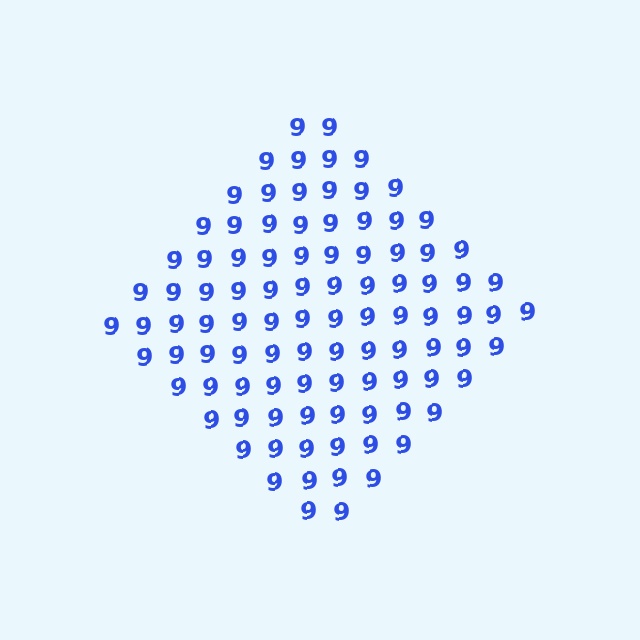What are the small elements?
The small elements are digit 9's.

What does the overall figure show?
The overall figure shows a diamond.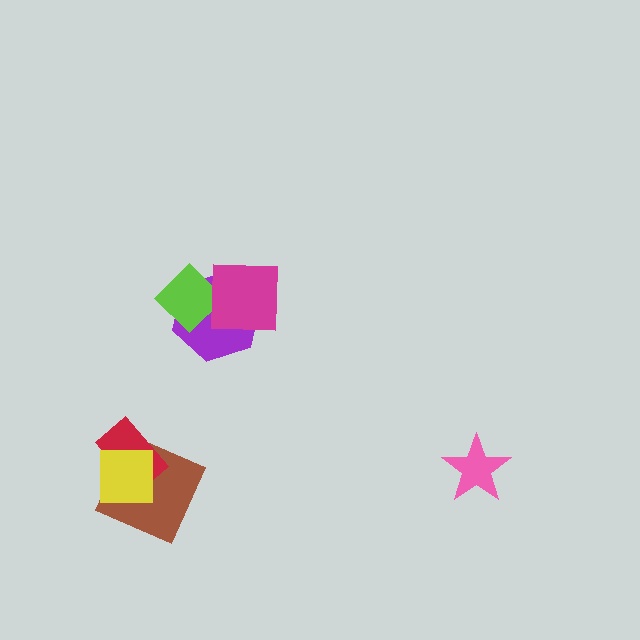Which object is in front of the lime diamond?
The magenta square is in front of the lime diamond.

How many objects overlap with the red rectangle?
2 objects overlap with the red rectangle.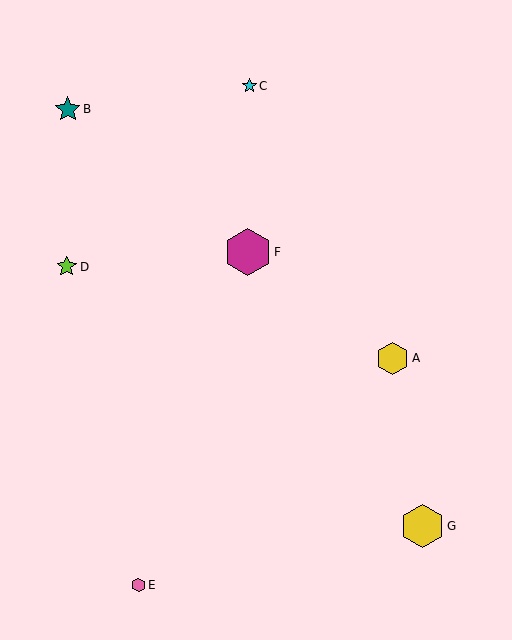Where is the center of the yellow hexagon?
The center of the yellow hexagon is at (422, 526).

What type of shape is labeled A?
Shape A is a yellow hexagon.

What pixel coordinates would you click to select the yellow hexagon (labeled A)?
Click at (393, 358) to select the yellow hexagon A.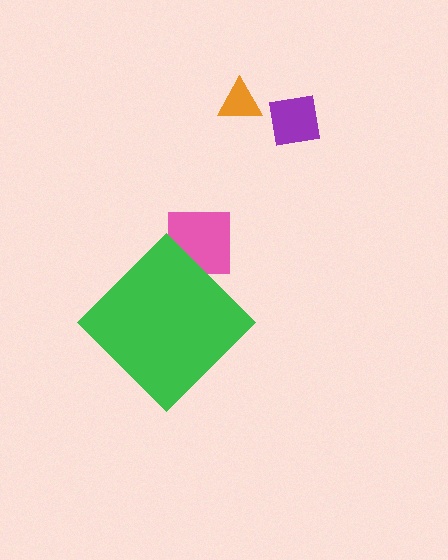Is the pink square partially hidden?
Yes, the pink square is partially hidden behind the green diamond.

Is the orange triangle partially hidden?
No, the orange triangle is fully visible.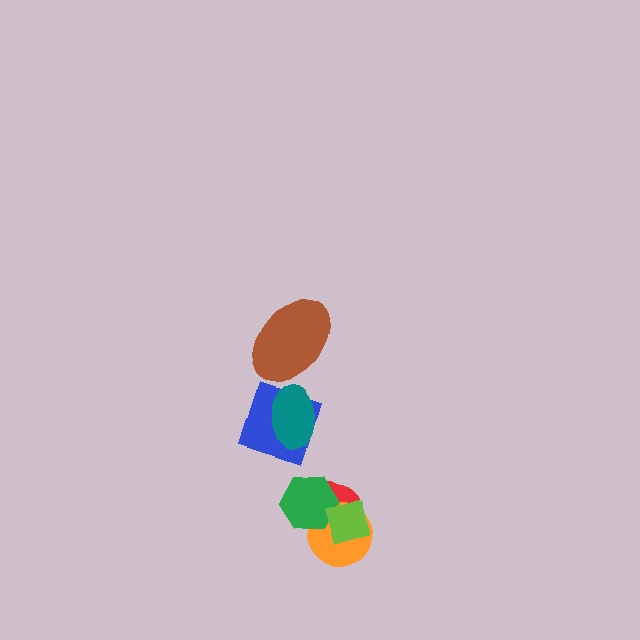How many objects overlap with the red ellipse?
3 objects overlap with the red ellipse.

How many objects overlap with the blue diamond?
2 objects overlap with the blue diamond.